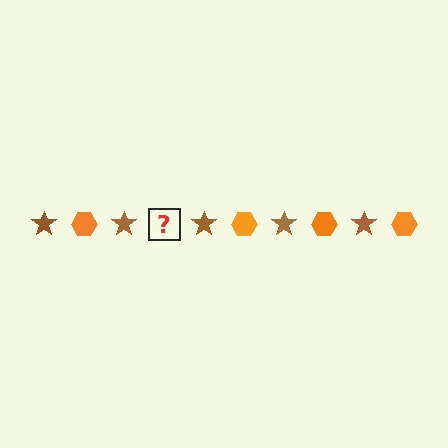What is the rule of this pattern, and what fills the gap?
The rule is that the pattern alternates between brown star and orange hexagon. The gap should be filled with an orange hexagon.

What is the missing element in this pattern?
The missing element is an orange hexagon.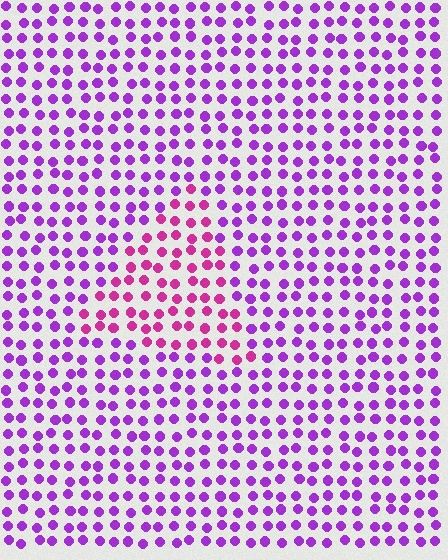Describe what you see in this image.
The image is filled with small purple elements in a uniform arrangement. A triangle-shaped region is visible where the elements are tinted to a slightly different hue, forming a subtle color boundary.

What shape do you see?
I see a triangle.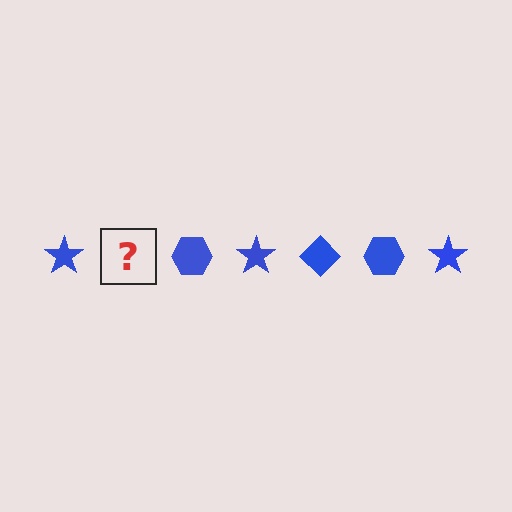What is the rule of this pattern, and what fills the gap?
The rule is that the pattern cycles through star, diamond, hexagon shapes in blue. The gap should be filled with a blue diamond.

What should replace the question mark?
The question mark should be replaced with a blue diamond.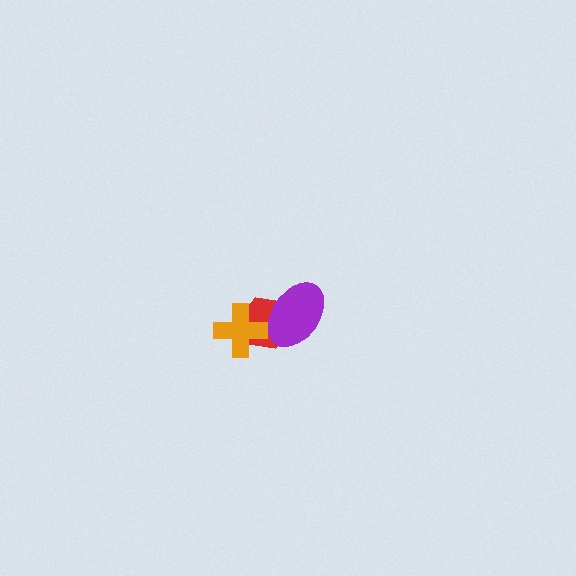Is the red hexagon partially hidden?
Yes, it is partially covered by another shape.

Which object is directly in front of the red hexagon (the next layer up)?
The orange cross is directly in front of the red hexagon.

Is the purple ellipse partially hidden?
No, no other shape covers it.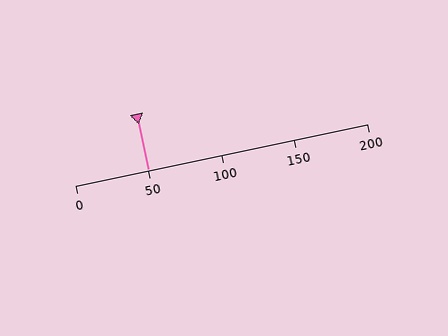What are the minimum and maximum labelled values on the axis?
The axis runs from 0 to 200.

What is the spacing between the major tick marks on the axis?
The major ticks are spaced 50 apart.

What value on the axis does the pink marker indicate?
The marker indicates approximately 50.